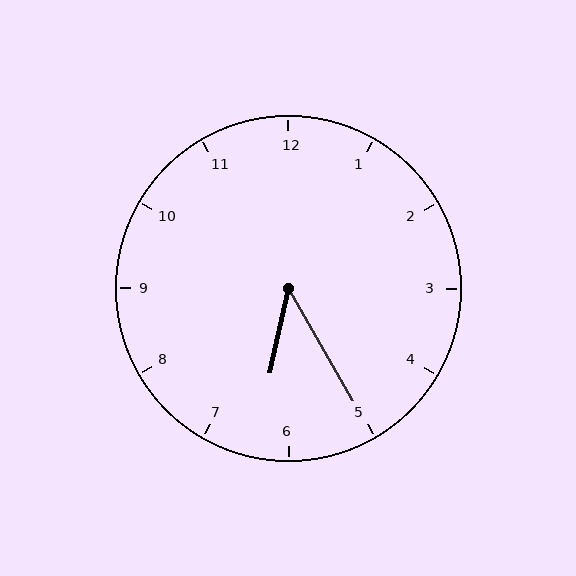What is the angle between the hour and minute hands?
Approximately 42 degrees.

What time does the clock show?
6:25.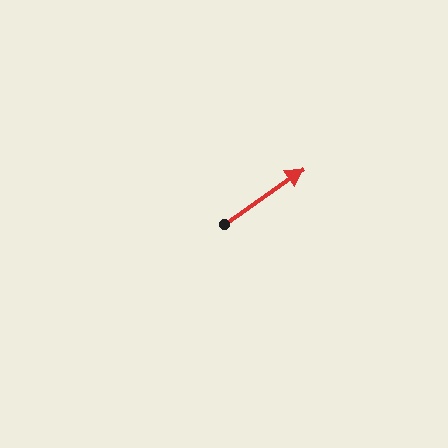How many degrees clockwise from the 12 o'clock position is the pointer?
Approximately 55 degrees.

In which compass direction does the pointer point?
Northeast.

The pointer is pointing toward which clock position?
Roughly 2 o'clock.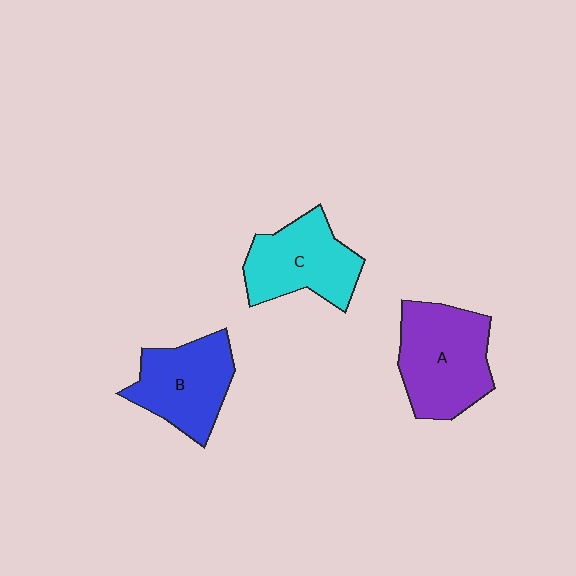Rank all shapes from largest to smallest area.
From largest to smallest: A (purple), C (cyan), B (blue).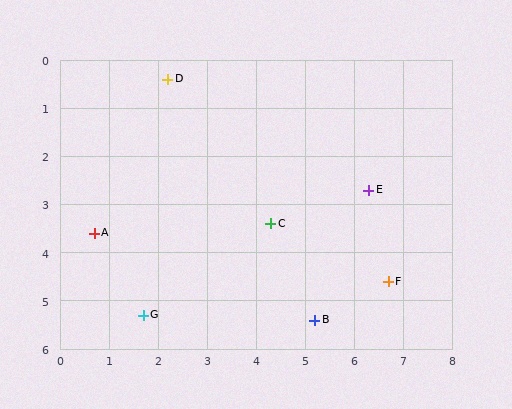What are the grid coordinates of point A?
Point A is at approximately (0.7, 3.6).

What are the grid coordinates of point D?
Point D is at approximately (2.2, 0.4).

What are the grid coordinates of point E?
Point E is at approximately (6.3, 2.7).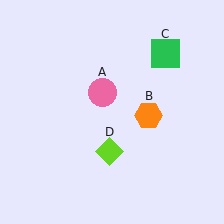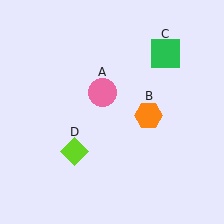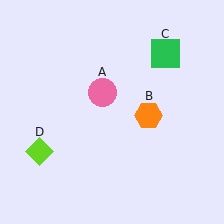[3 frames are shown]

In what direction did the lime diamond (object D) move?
The lime diamond (object D) moved left.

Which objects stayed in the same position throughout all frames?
Pink circle (object A) and orange hexagon (object B) and green square (object C) remained stationary.